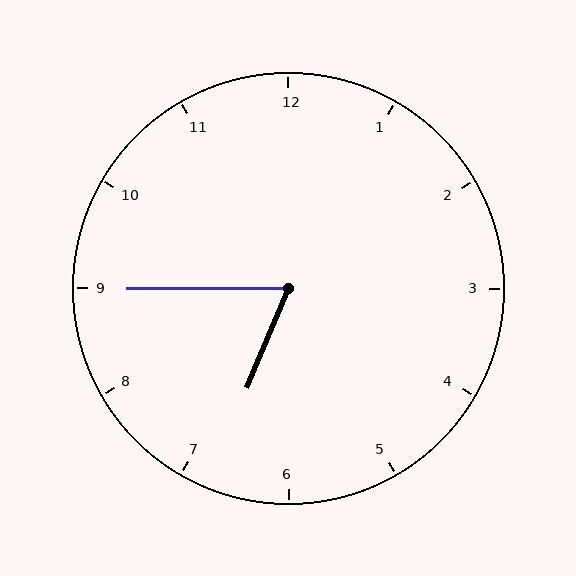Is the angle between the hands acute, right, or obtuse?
It is acute.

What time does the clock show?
6:45.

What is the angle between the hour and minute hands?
Approximately 68 degrees.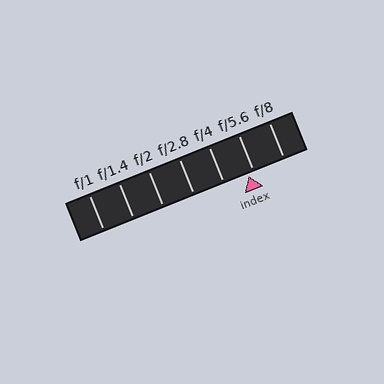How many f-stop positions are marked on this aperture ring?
There are 7 f-stop positions marked.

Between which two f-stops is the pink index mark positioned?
The index mark is between f/4 and f/5.6.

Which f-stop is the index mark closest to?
The index mark is closest to f/5.6.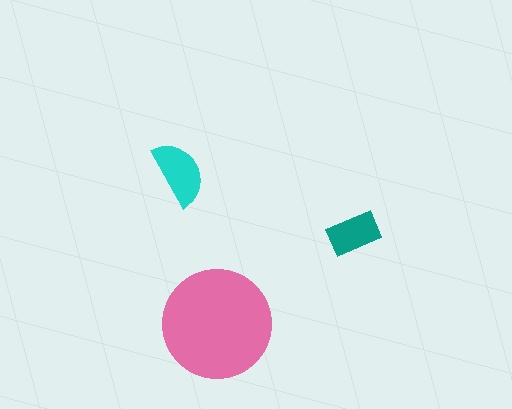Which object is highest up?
The cyan semicircle is topmost.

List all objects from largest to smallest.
The pink circle, the cyan semicircle, the teal rectangle.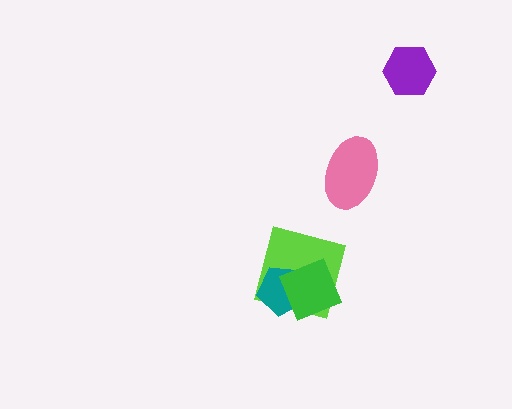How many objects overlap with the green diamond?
2 objects overlap with the green diamond.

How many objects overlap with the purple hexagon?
0 objects overlap with the purple hexagon.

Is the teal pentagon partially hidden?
Yes, it is partially covered by another shape.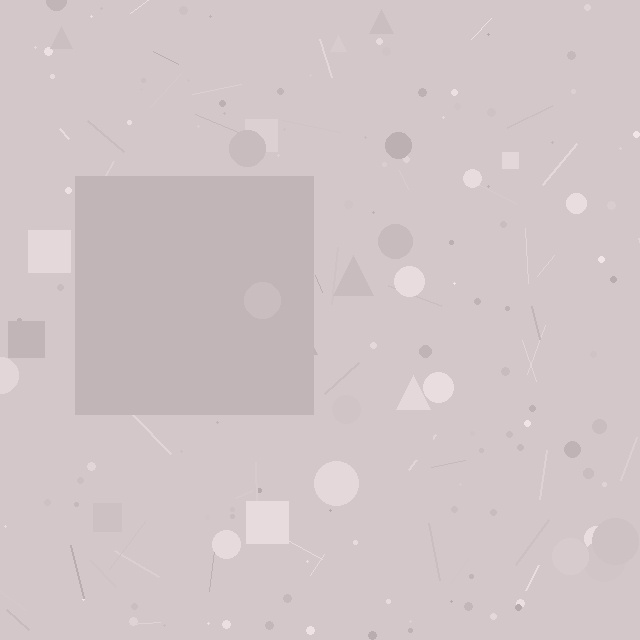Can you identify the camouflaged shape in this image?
The camouflaged shape is a square.